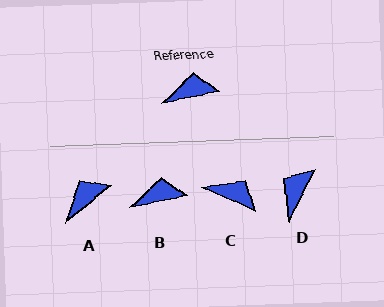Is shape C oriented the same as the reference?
No, it is off by about 35 degrees.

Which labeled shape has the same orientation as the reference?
B.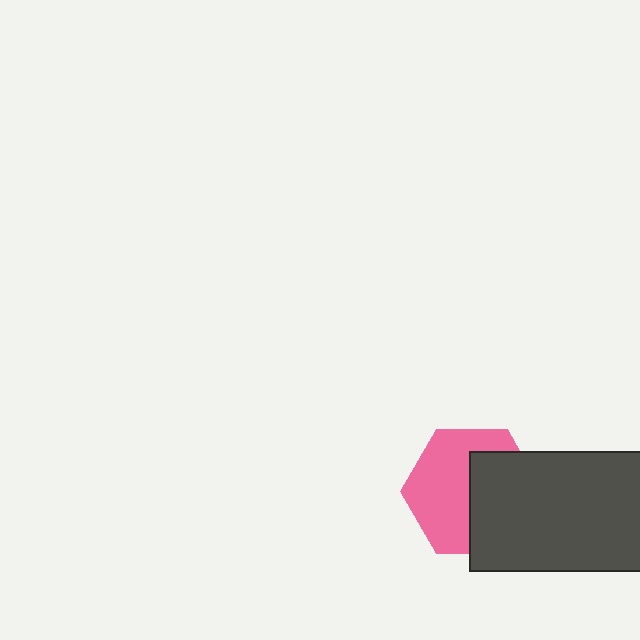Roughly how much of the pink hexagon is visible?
About half of it is visible (roughly 55%).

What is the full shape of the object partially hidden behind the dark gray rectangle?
The partially hidden object is a pink hexagon.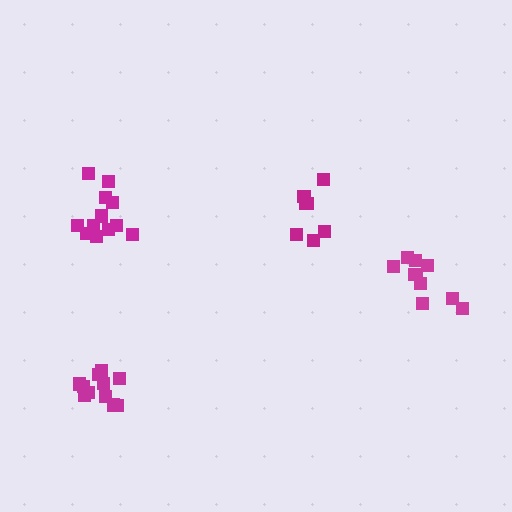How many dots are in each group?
Group 1: 13 dots, Group 2: 11 dots, Group 3: 10 dots, Group 4: 7 dots (41 total).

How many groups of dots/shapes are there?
There are 4 groups.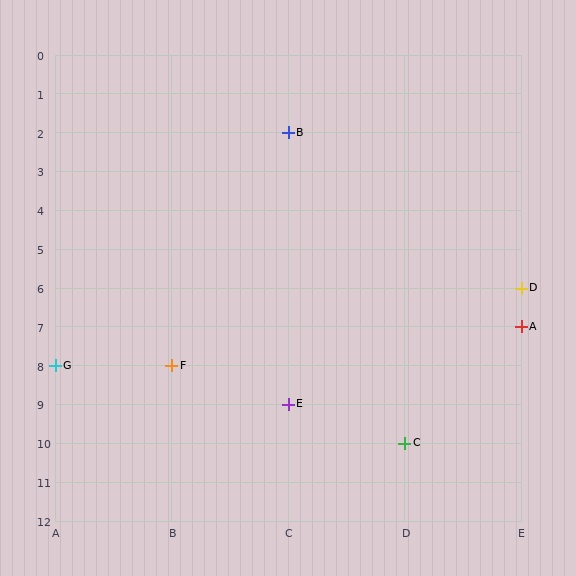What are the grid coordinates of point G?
Point G is at grid coordinates (A, 8).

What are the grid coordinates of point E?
Point E is at grid coordinates (C, 9).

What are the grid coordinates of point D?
Point D is at grid coordinates (E, 6).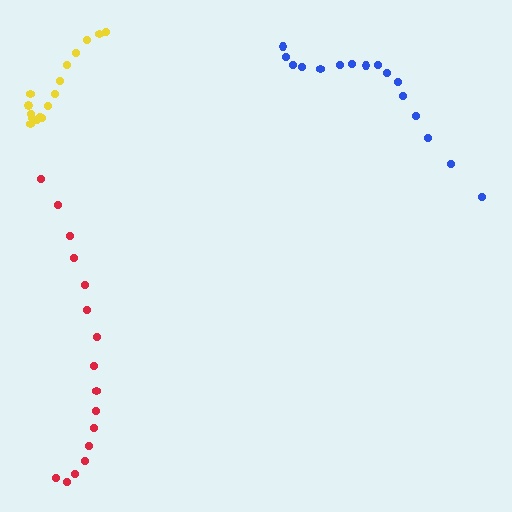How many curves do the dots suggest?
There are 3 distinct paths.